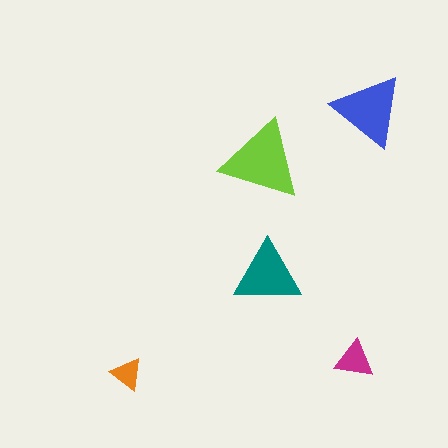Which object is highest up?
The blue triangle is topmost.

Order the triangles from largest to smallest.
the lime one, the blue one, the teal one, the magenta one, the orange one.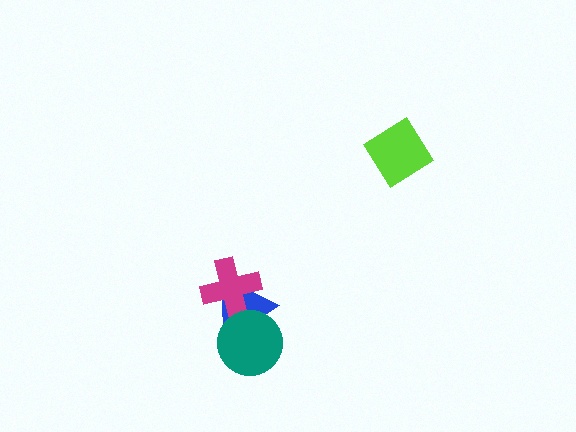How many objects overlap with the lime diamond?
0 objects overlap with the lime diamond.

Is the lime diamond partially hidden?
No, no other shape covers it.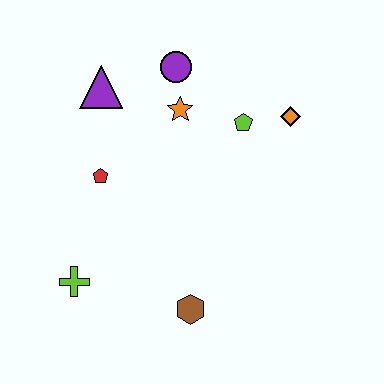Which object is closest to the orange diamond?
The lime pentagon is closest to the orange diamond.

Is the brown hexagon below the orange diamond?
Yes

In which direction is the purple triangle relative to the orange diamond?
The purple triangle is to the left of the orange diamond.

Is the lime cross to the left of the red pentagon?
Yes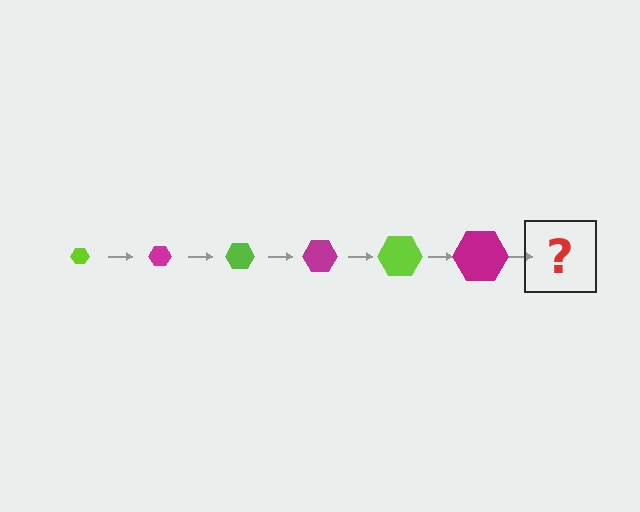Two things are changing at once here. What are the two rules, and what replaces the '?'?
The two rules are that the hexagon grows larger each step and the color cycles through lime and magenta. The '?' should be a lime hexagon, larger than the previous one.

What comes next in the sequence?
The next element should be a lime hexagon, larger than the previous one.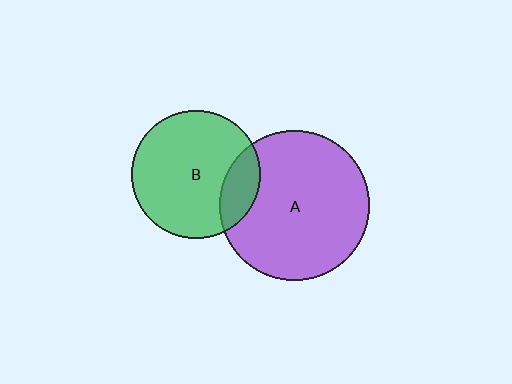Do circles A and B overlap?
Yes.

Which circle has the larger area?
Circle A (purple).